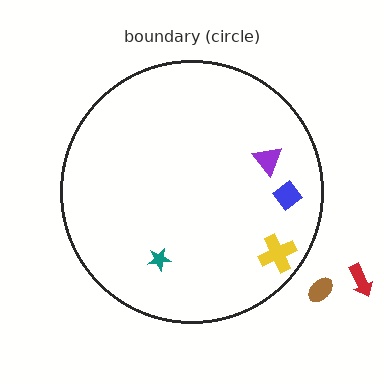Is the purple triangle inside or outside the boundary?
Inside.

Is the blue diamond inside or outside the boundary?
Inside.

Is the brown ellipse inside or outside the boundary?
Outside.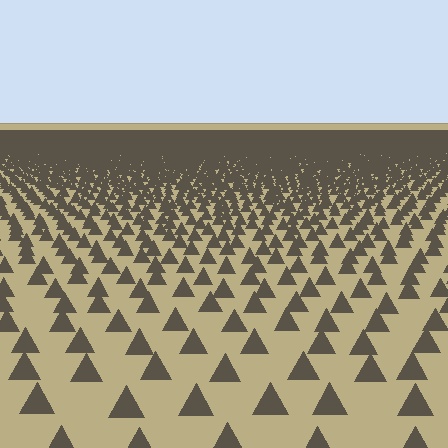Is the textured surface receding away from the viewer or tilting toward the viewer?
The surface is receding away from the viewer. Texture elements get smaller and denser toward the top.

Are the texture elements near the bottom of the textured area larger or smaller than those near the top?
Larger. Near the bottom, elements are closer to the viewer and appear at a bigger on-screen size.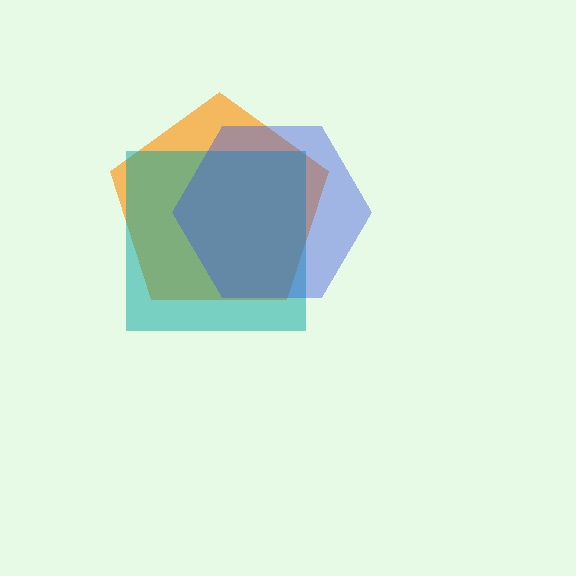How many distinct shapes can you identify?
There are 3 distinct shapes: an orange pentagon, a teal square, a blue hexagon.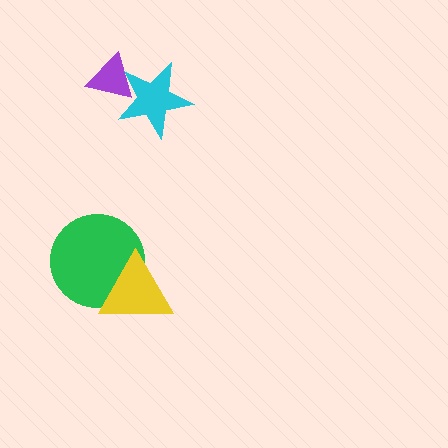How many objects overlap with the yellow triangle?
1 object overlaps with the yellow triangle.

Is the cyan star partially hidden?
No, no other shape covers it.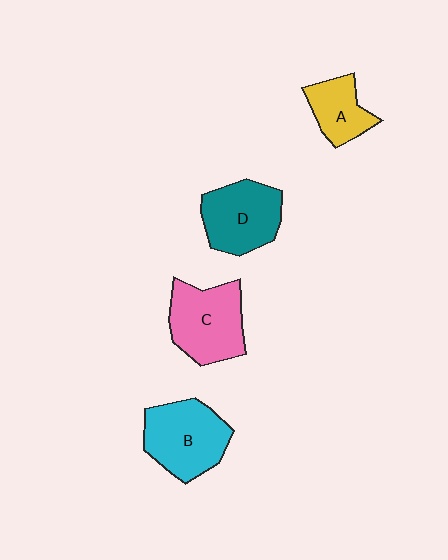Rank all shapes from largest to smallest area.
From largest to smallest: B (cyan), C (pink), D (teal), A (yellow).